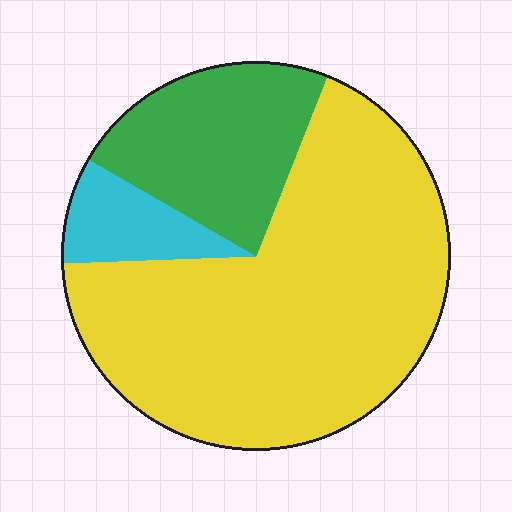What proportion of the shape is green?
Green takes up between a sixth and a third of the shape.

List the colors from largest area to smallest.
From largest to smallest: yellow, green, cyan.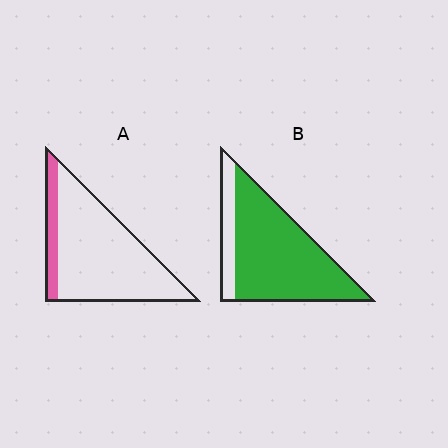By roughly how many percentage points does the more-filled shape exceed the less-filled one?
By roughly 65 percentage points (B over A).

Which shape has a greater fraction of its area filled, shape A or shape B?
Shape B.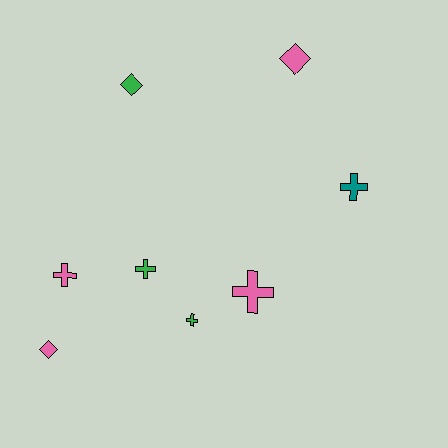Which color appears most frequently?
Pink, with 4 objects.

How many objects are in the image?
There are 8 objects.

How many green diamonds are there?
There is 1 green diamond.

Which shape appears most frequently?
Cross, with 5 objects.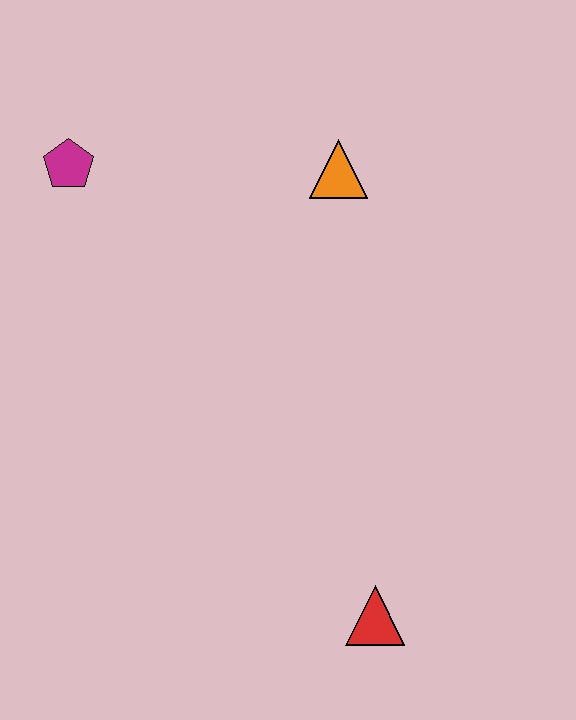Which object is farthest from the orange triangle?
The red triangle is farthest from the orange triangle.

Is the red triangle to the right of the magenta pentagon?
Yes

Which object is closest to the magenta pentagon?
The orange triangle is closest to the magenta pentagon.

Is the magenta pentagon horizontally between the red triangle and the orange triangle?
No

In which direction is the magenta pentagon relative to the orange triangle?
The magenta pentagon is to the left of the orange triangle.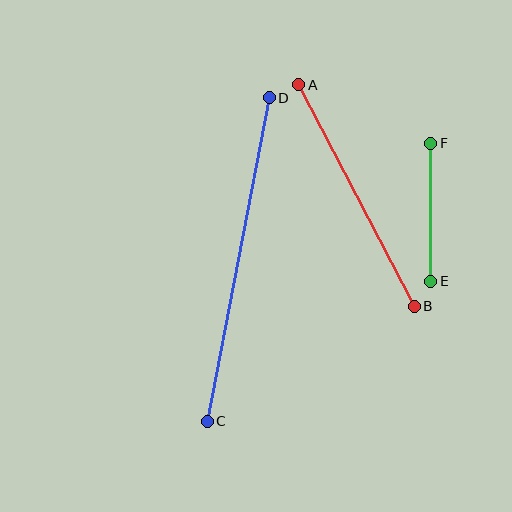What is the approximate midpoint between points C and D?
The midpoint is at approximately (238, 260) pixels.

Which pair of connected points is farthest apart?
Points C and D are farthest apart.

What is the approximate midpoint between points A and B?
The midpoint is at approximately (357, 195) pixels.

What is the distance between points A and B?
The distance is approximately 250 pixels.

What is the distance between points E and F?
The distance is approximately 138 pixels.